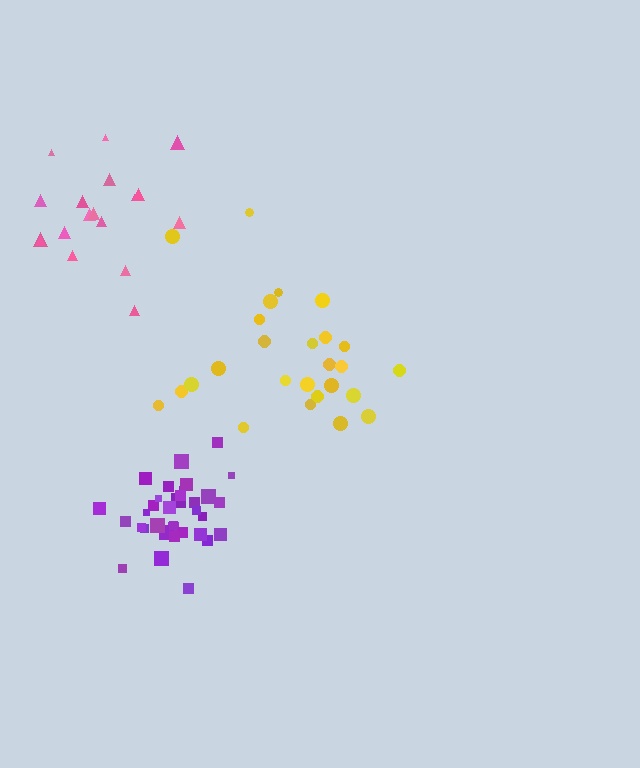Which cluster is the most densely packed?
Purple.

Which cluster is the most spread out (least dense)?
Pink.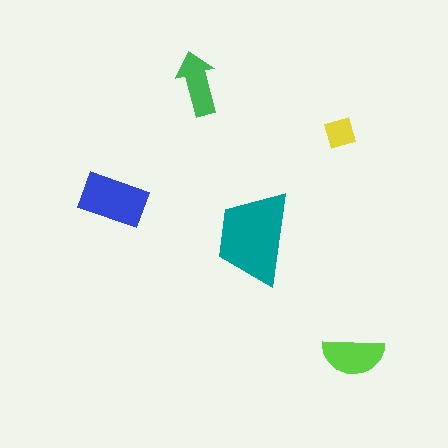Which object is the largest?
The teal trapezoid.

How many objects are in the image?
There are 5 objects in the image.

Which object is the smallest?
The yellow diamond.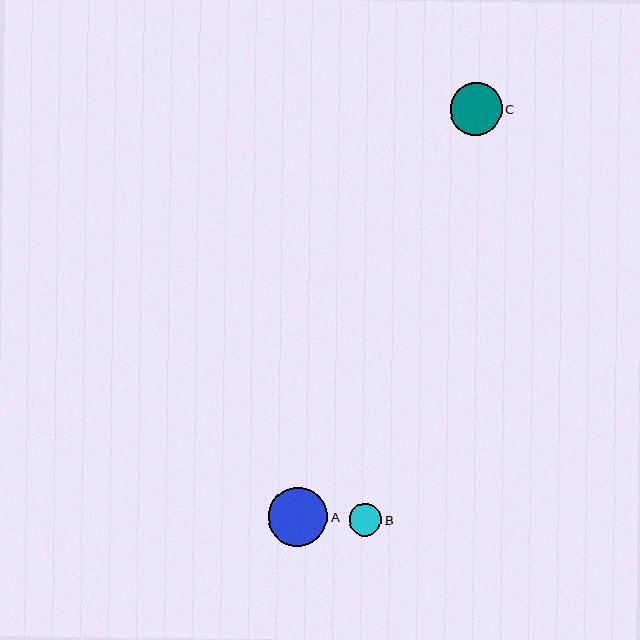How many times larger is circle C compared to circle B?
Circle C is approximately 1.6 times the size of circle B.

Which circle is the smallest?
Circle B is the smallest with a size of approximately 32 pixels.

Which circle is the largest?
Circle A is the largest with a size of approximately 59 pixels.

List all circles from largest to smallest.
From largest to smallest: A, C, B.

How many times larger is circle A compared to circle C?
Circle A is approximately 1.1 times the size of circle C.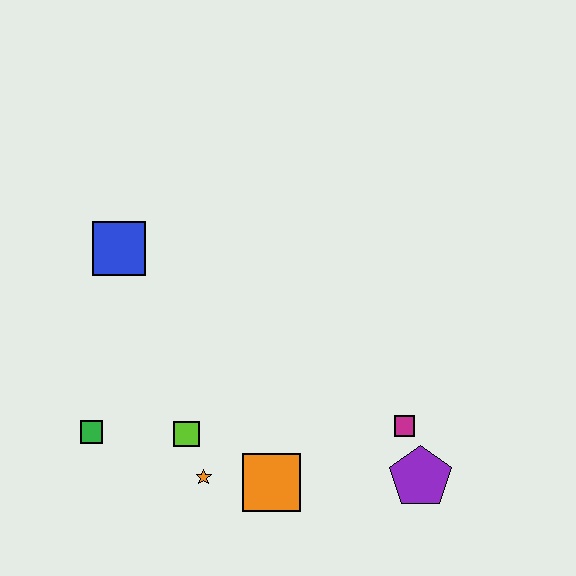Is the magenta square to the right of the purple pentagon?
No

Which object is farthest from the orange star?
The blue square is farthest from the orange star.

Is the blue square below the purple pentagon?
No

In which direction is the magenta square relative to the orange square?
The magenta square is to the right of the orange square.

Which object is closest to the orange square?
The orange star is closest to the orange square.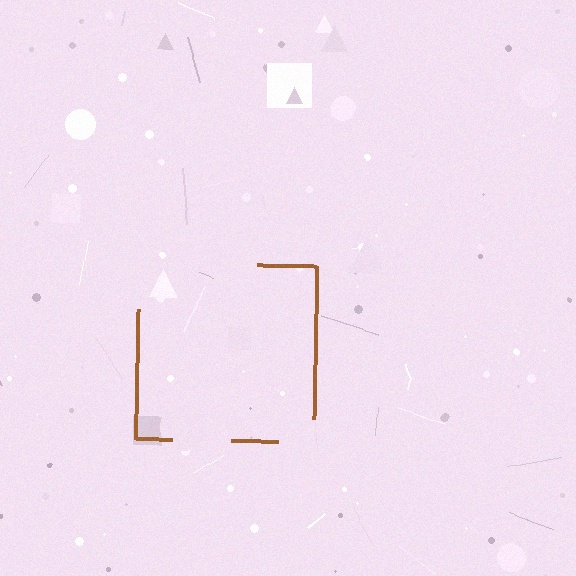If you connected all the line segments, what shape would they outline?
They would outline a square.